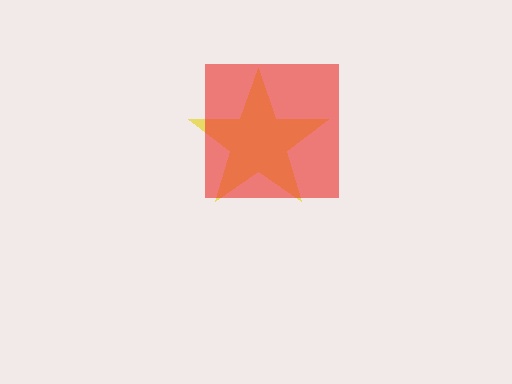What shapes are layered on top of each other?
The layered shapes are: a yellow star, a red square.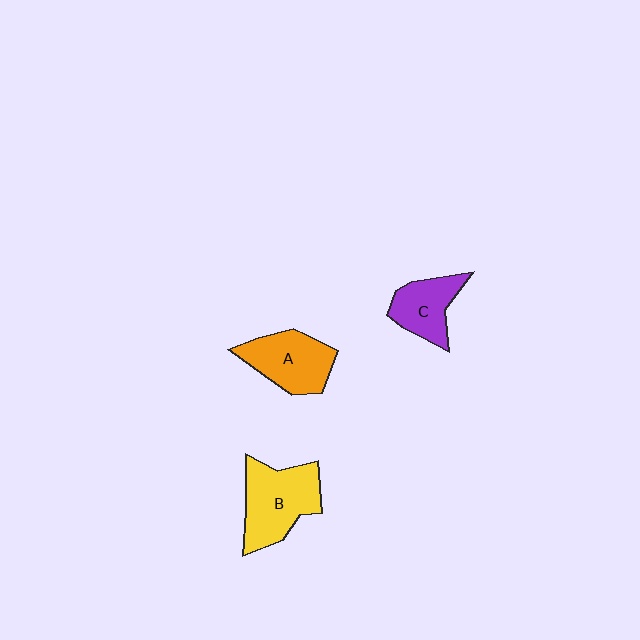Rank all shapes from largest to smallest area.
From largest to smallest: B (yellow), A (orange), C (purple).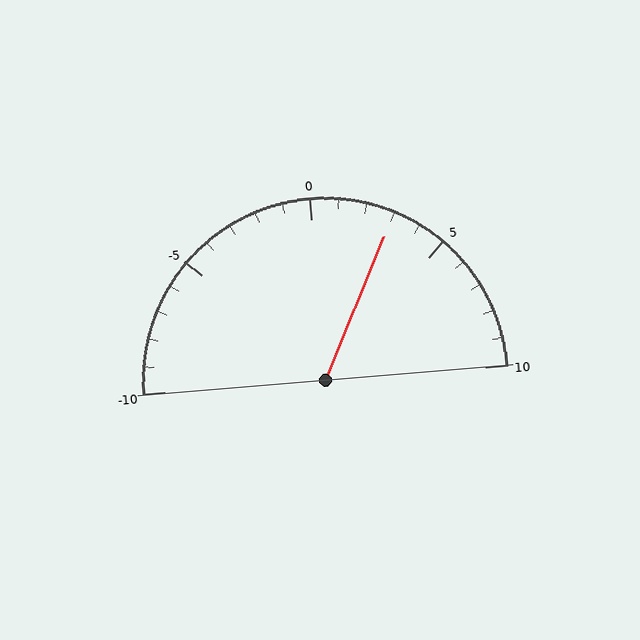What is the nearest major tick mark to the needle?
The nearest major tick mark is 5.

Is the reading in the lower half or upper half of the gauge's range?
The reading is in the upper half of the range (-10 to 10).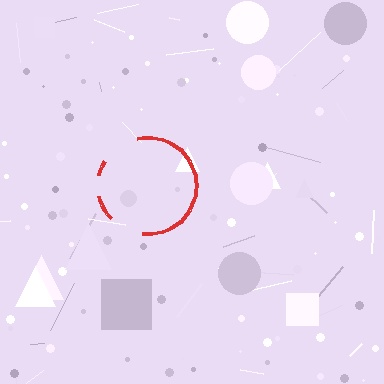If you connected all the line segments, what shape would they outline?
They would outline a circle.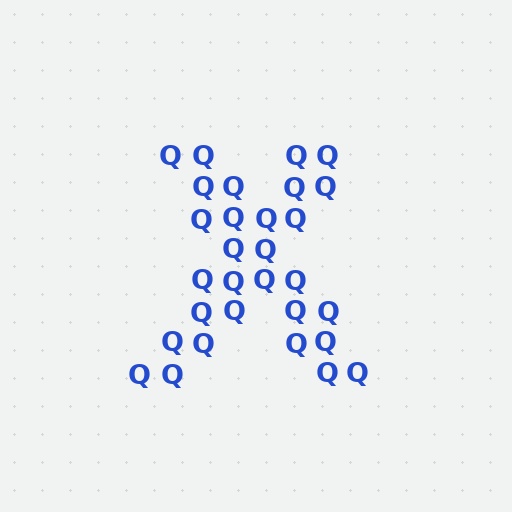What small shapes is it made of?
It is made of small letter Q's.